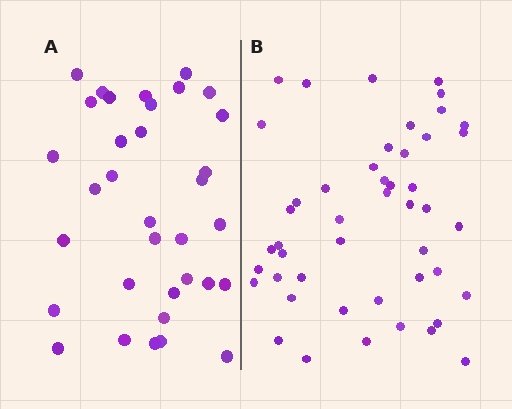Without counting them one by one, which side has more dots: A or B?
Region B (the right region) has more dots.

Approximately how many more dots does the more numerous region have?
Region B has approximately 15 more dots than region A.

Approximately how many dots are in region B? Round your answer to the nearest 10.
About 50 dots. (The exact count is 47, which rounds to 50.)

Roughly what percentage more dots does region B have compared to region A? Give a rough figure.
About 40% more.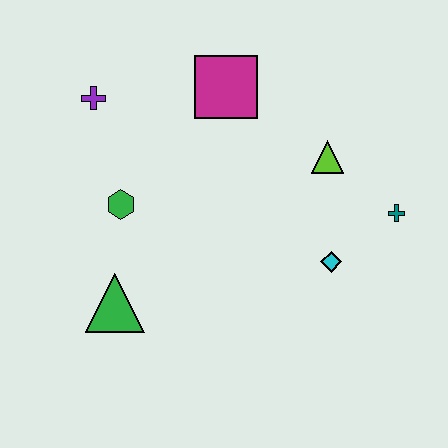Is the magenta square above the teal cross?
Yes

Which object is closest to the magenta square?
The lime triangle is closest to the magenta square.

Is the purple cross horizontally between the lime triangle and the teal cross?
No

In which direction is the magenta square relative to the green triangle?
The magenta square is above the green triangle.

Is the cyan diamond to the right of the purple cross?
Yes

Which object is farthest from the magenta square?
The green triangle is farthest from the magenta square.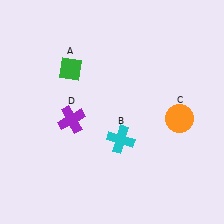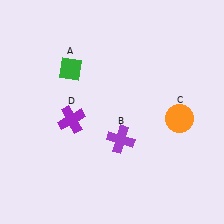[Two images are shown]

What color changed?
The cross (B) changed from cyan in Image 1 to purple in Image 2.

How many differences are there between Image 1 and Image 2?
There is 1 difference between the two images.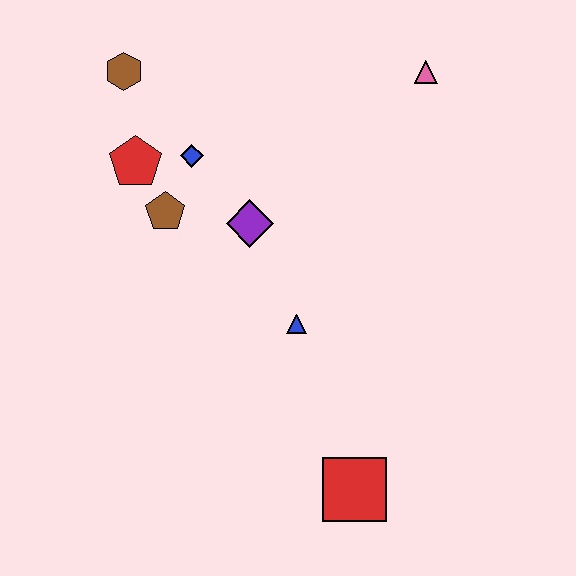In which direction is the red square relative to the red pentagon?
The red square is below the red pentagon.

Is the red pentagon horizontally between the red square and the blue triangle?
No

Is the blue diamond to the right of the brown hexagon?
Yes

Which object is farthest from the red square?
The brown hexagon is farthest from the red square.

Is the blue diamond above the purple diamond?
Yes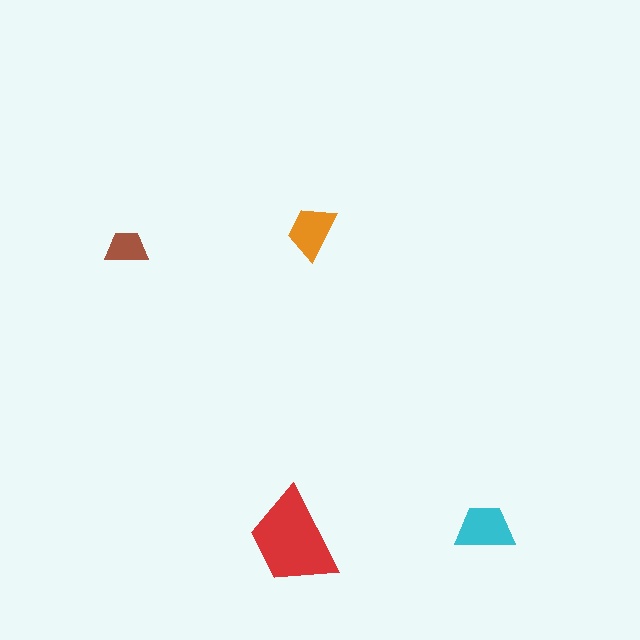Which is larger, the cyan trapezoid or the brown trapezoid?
The cyan one.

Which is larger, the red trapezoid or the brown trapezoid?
The red one.